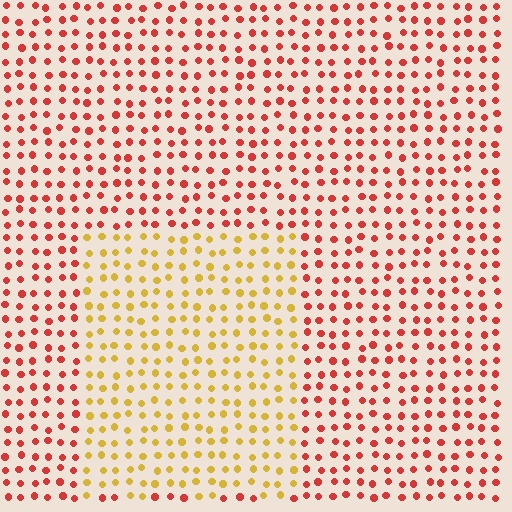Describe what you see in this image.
The image is filled with small red elements in a uniform arrangement. A rectangle-shaped region is visible where the elements are tinted to a slightly different hue, forming a subtle color boundary.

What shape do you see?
I see a rectangle.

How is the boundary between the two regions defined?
The boundary is defined purely by a slight shift in hue (about 48 degrees). Spacing, size, and orientation are identical on both sides.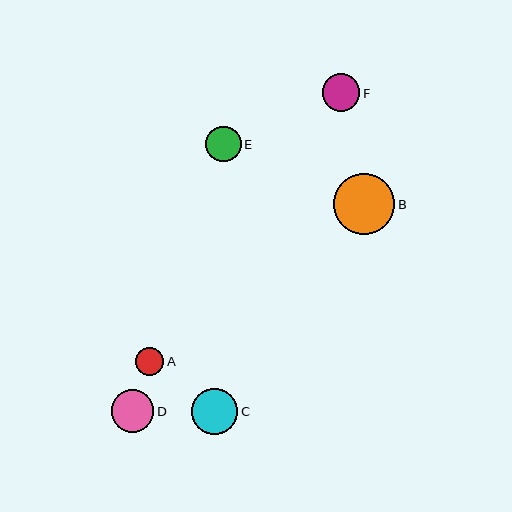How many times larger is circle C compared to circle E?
Circle C is approximately 1.3 times the size of circle E.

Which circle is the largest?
Circle B is the largest with a size of approximately 61 pixels.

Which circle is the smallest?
Circle A is the smallest with a size of approximately 29 pixels.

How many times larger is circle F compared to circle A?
Circle F is approximately 1.3 times the size of circle A.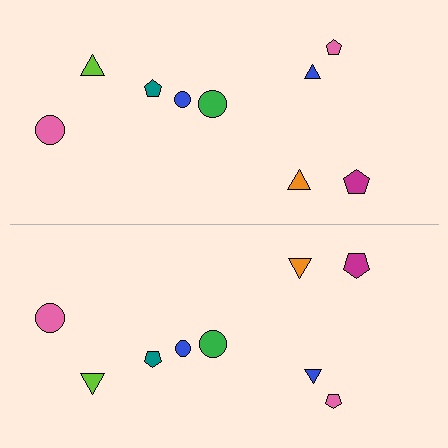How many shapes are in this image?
There are 18 shapes in this image.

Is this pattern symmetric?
Yes, this pattern has bilateral (reflection) symmetry.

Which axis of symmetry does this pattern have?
The pattern has a horizontal axis of symmetry running through the center of the image.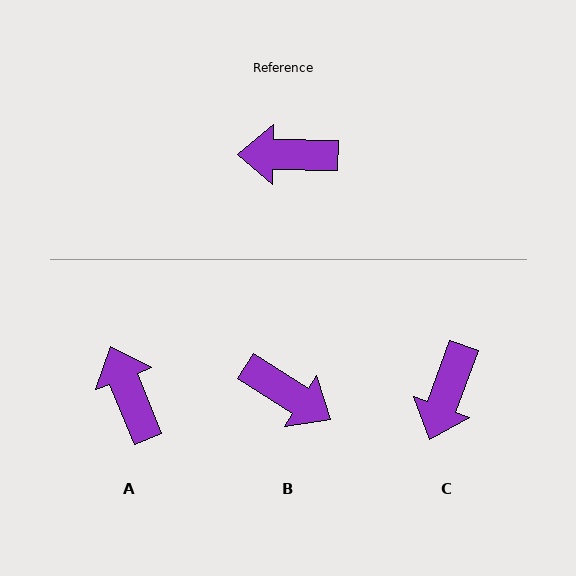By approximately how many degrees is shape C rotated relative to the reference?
Approximately 70 degrees counter-clockwise.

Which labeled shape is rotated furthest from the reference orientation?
B, about 148 degrees away.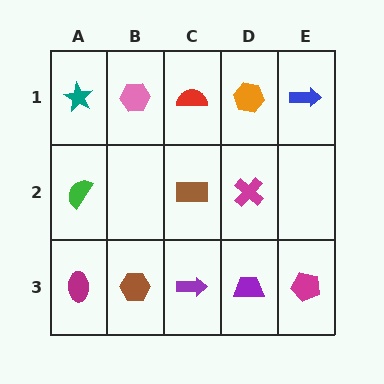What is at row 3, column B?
A brown hexagon.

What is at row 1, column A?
A teal star.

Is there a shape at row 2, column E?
No, that cell is empty.